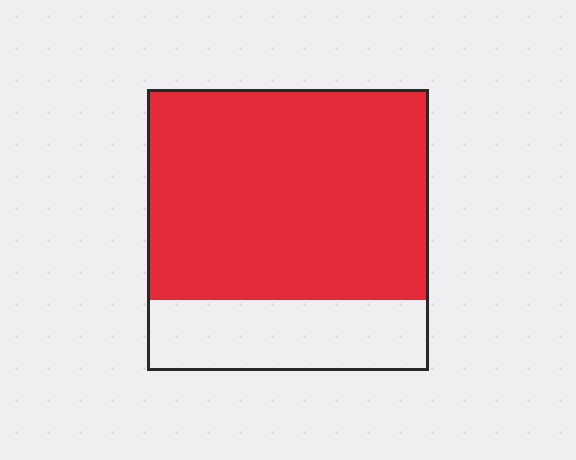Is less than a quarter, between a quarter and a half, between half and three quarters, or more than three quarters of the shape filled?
Between half and three quarters.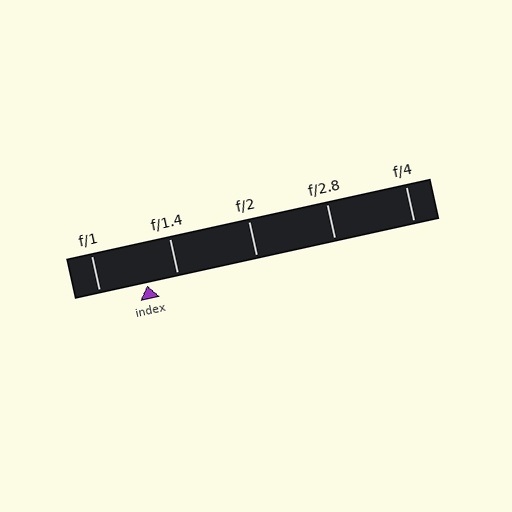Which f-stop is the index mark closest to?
The index mark is closest to f/1.4.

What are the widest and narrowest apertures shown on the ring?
The widest aperture shown is f/1 and the narrowest is f/4.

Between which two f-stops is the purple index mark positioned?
The index mark is between f/1 and f/1.4.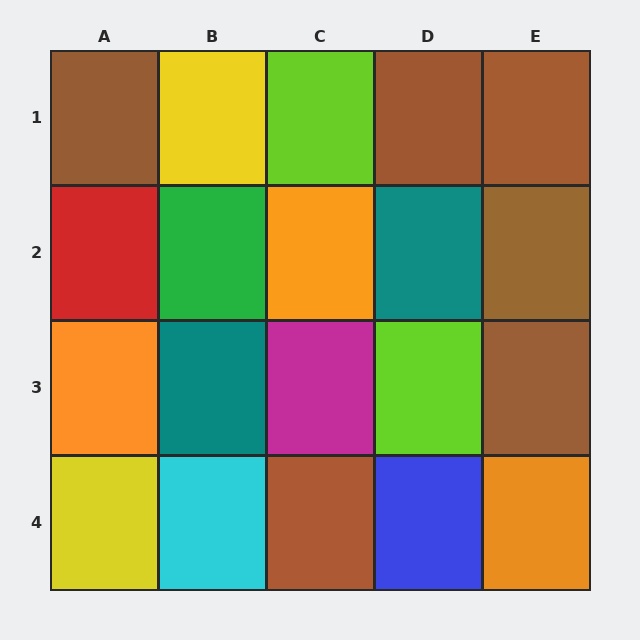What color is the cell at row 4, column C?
Brown.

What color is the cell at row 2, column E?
Brown.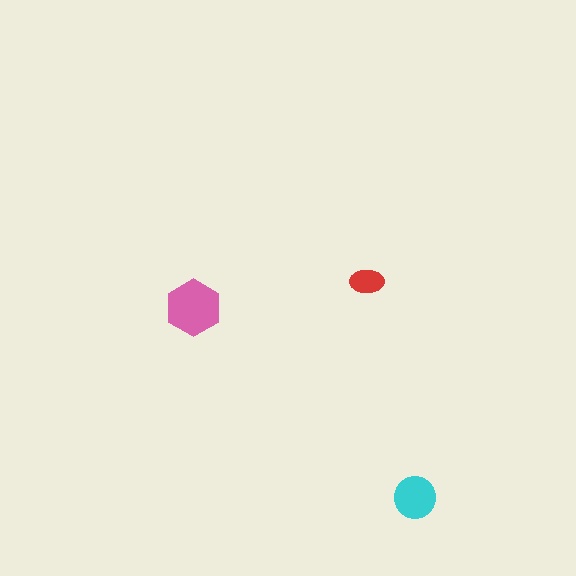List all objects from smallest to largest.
The red ellipse, the cyan circle, the pink hexagon.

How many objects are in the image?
There are 3 objects in the image.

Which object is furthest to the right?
The cyan circle is rightmost.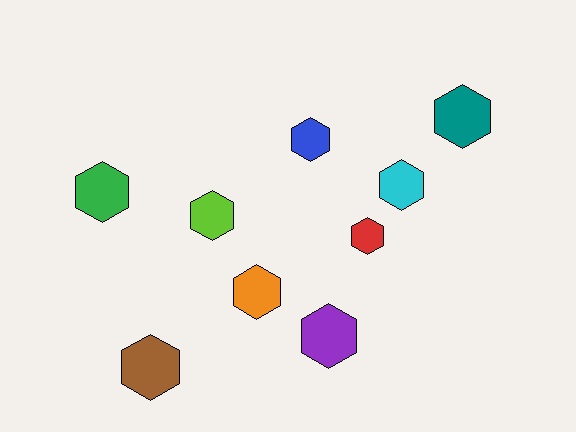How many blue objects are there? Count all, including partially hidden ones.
There is 1 blue object.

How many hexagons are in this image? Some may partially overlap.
There are 9 hexagons.